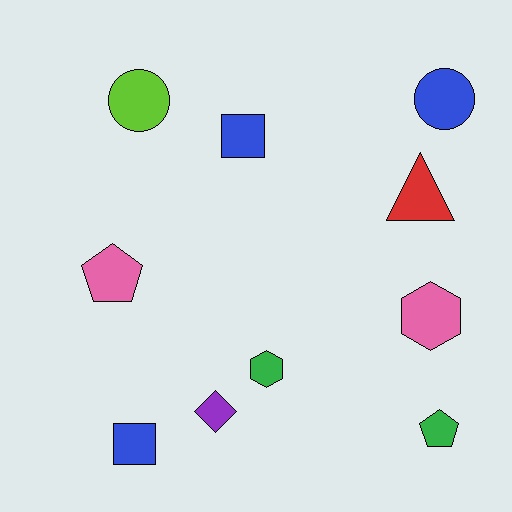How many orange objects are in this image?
There are no orange objects.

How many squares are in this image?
There are 2 squares.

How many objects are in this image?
There are 10 objects.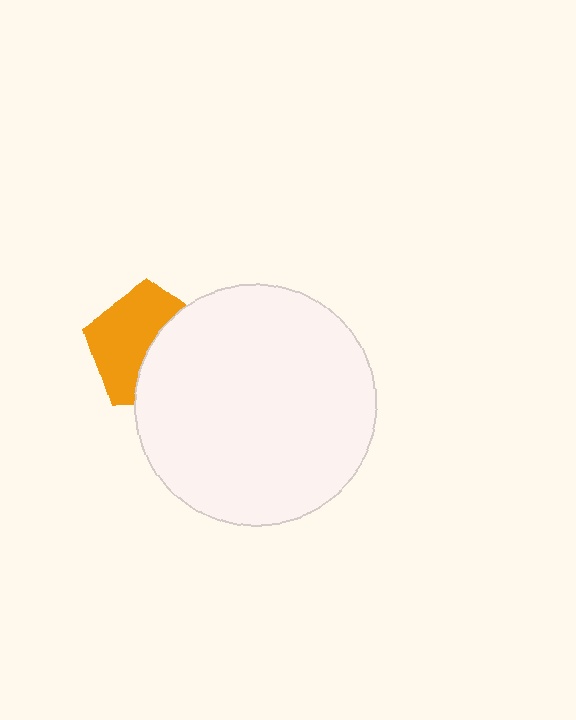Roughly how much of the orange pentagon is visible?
About half of it is visible (roughly 55%).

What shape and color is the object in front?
The object in front is a white circle.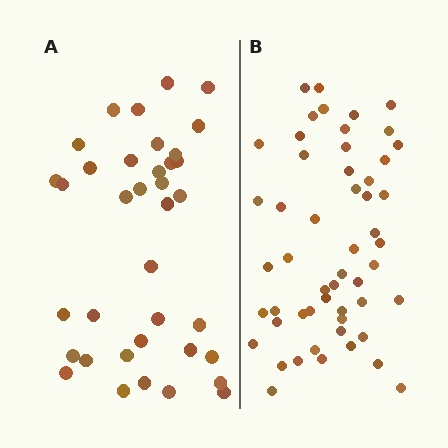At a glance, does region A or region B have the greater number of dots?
Region B (the right region) has more dots.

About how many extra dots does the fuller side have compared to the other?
Region B has approximately 15 more dots than region A.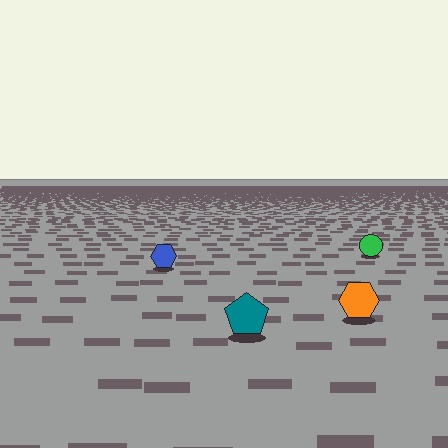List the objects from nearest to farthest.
From nearest to farthest: the teal pentagon, the orange hexagon, the blue hexagon, the green circle.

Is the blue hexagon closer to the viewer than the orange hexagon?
No. The orange hexagon is closer — you can tell from the texture gradient: the ground texture is coarser near it.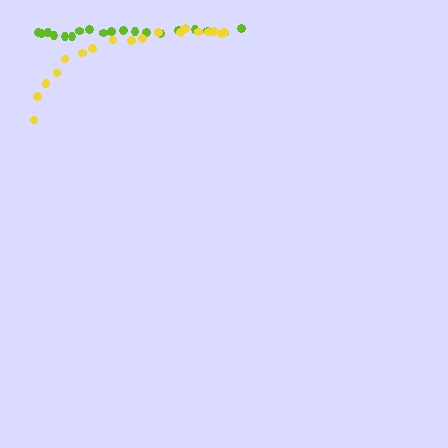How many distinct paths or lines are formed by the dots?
There are 2 distinct paths.